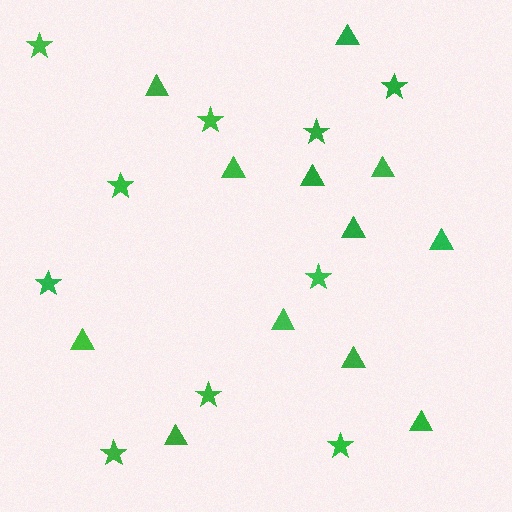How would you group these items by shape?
There are 2 groups: one group of stars (10) and one group of triangles (12).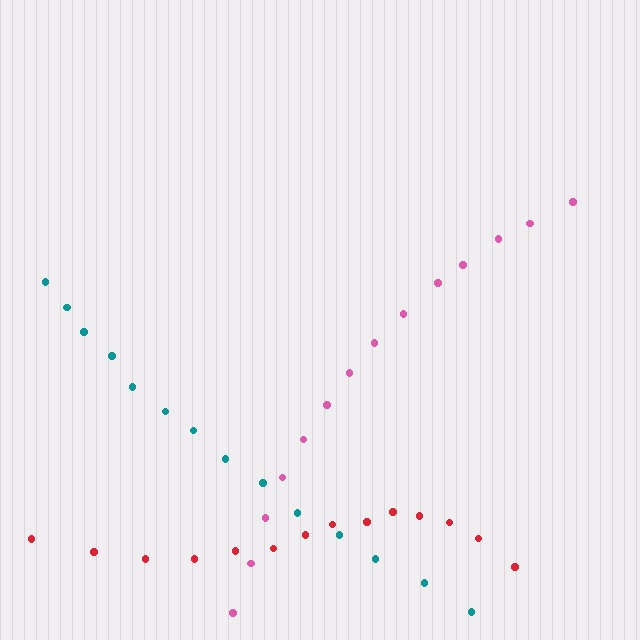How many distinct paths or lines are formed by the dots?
There are 3 distinct paths.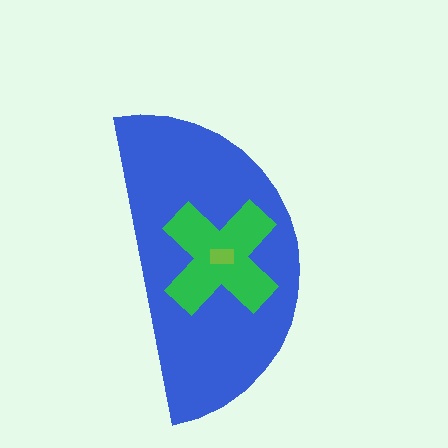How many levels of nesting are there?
3.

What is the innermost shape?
The lime rectangle.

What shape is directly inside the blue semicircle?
The green cross.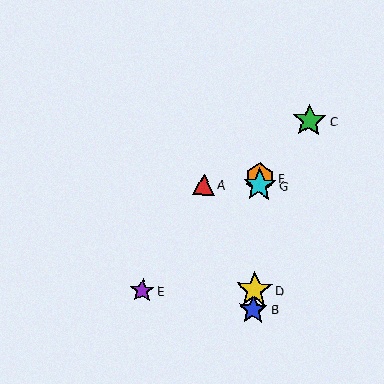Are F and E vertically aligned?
No, F is at x≈260 and E is at x≈142.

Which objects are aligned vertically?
Objects B, D, F, G are aligned vertically.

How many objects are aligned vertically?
4 objects (B, D, F, G) are aligned vertically.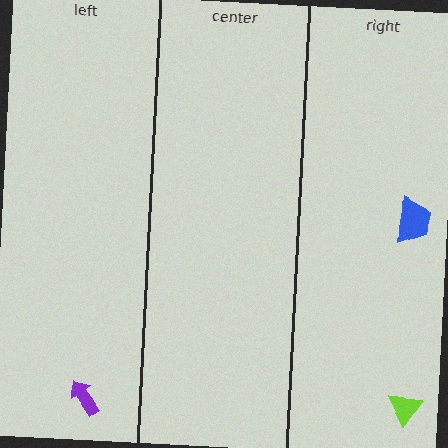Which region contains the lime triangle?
The right region.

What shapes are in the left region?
The purple arrow.